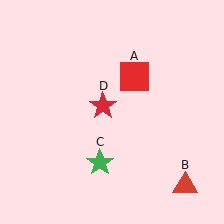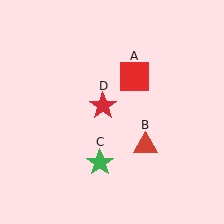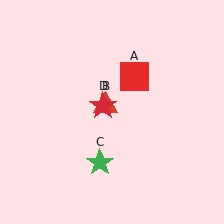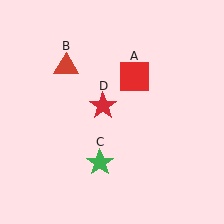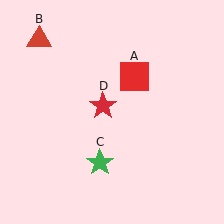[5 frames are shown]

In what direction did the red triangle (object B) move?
The red triangle (object B) moved up and to the left.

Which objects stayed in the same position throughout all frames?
Red square (object A) and green star (object C) and red star (object D) remained stationary.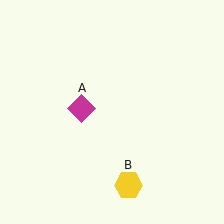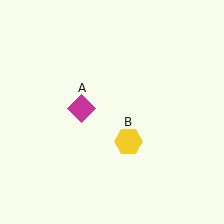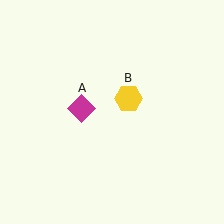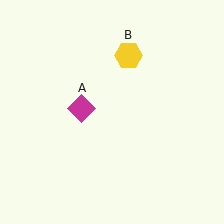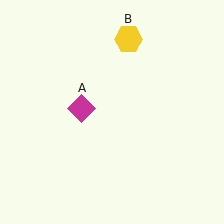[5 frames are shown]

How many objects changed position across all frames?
1 object changed position: yellow hexagon (object B).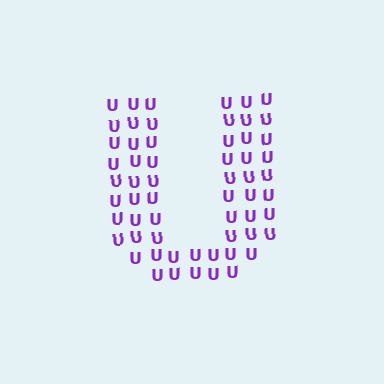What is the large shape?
The large shape is the letter U.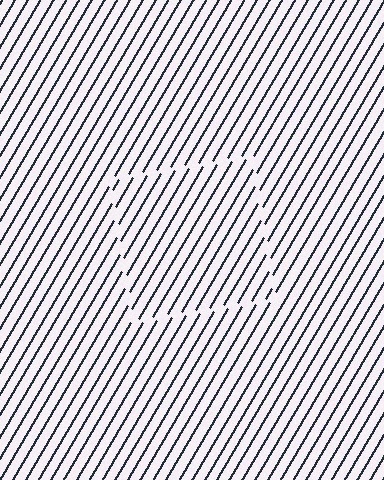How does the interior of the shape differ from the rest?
The interior of the shape contains the same grating, shifted by half a period — the contour is defined by the phase discontinuity where line-ends from the inner and outer gratings abut.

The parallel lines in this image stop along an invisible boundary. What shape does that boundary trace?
An illusory square. The interior of the shape contains the same grating, shifted by half a period — the contour is defined by the phase discontinuity where line-ends from the inner and outer gratings abut.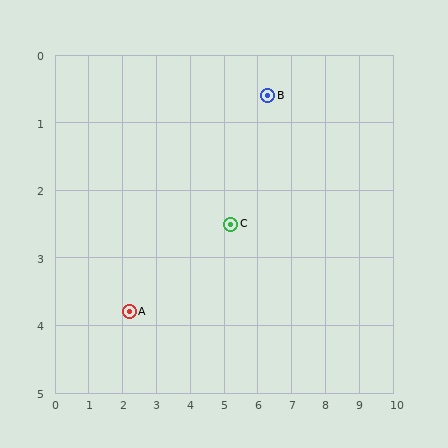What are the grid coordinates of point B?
Point B is at approximately (6.3, 0.6).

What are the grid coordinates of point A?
Point A is at approximately (2.2, 3.8).